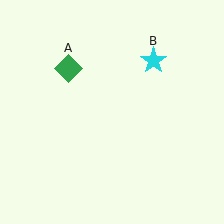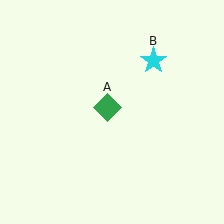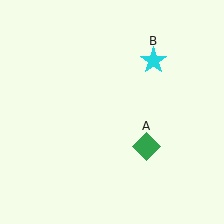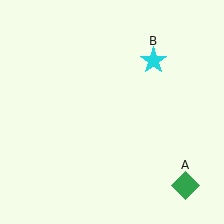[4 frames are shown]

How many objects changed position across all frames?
1 object changed position: green diamond (object A).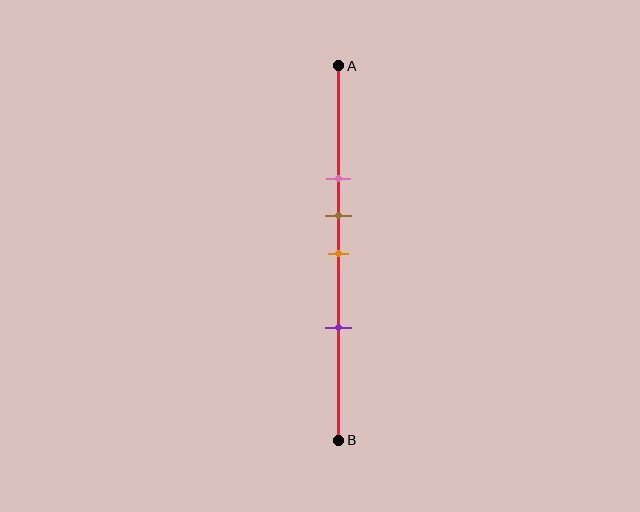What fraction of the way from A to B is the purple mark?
The purple mark is approximately 70% (0.7) of the way from A to B.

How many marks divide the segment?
There are 4 marks dividing the segment.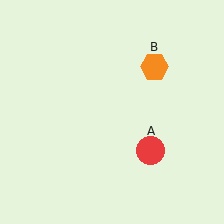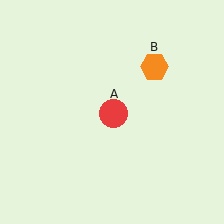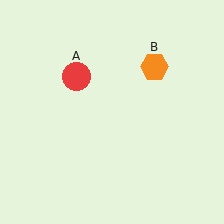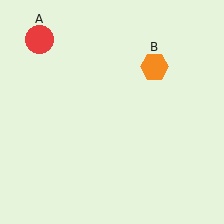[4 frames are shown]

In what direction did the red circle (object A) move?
The red circle (object A) moved up and to the left.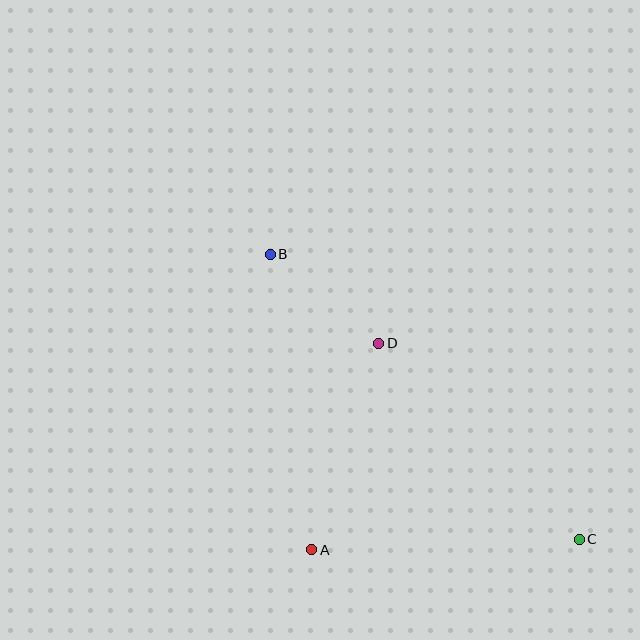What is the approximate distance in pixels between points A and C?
The distance between A and C is approximately 267 pixels.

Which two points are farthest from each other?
Points B and C are farthest from each other.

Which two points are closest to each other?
Points B and D are closest to each other.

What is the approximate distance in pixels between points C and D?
The distance between C and D is approximately 280 pixels.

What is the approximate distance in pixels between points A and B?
The distance between A and B is approximately 298 pixels.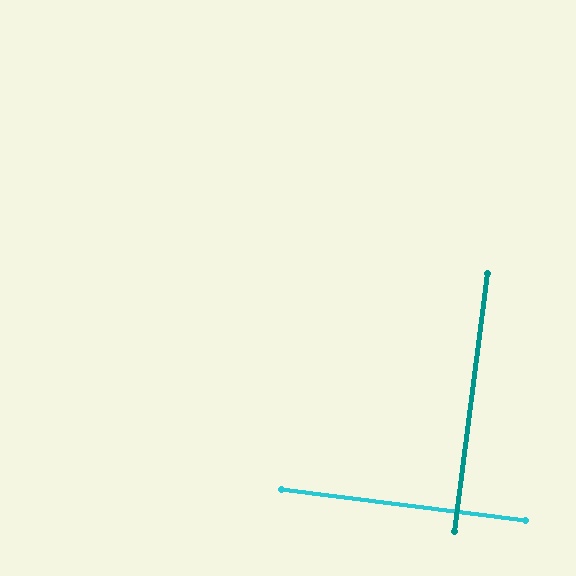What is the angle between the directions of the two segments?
Approximately 90 degrees.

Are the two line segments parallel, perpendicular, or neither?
Perpendicular — they meet at approximately 90°.